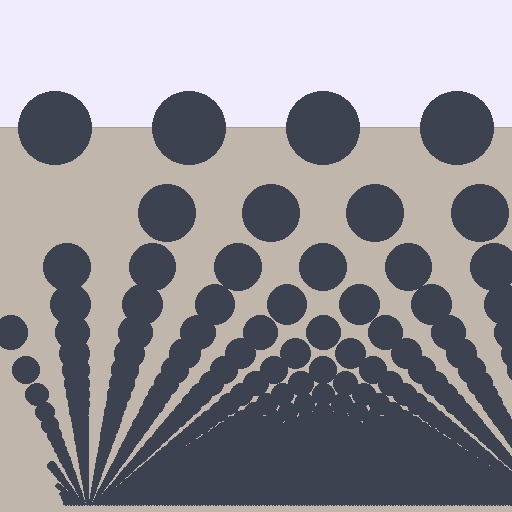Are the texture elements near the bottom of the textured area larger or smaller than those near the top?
Smaller. The gradient is inverted — elements near the bottom are smaller and denser.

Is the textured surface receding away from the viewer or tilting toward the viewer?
The surface appears to tilt toward the viewer. Texture elements get larger and sparser toward the top.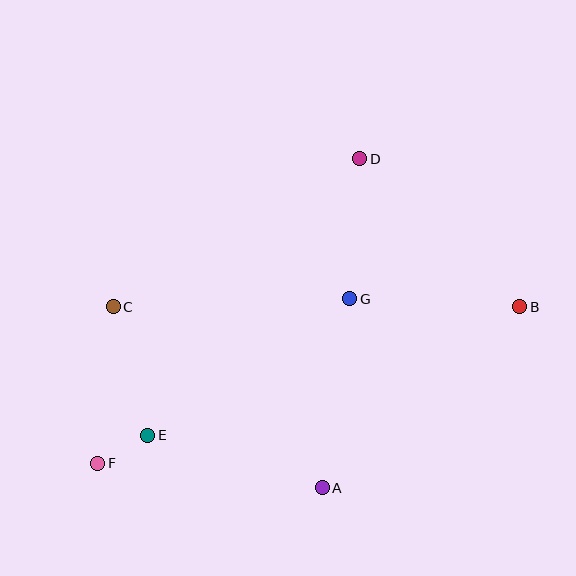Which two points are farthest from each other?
Points B and F are farthest from each other.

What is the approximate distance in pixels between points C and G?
The distance between C and G is approximately 237 pixels.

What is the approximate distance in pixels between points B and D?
The distance between B and D is approximately 218 pixels.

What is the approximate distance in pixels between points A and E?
The distance between A and E is approximately 182 pixels.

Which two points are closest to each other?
Points E and F are closest to each other.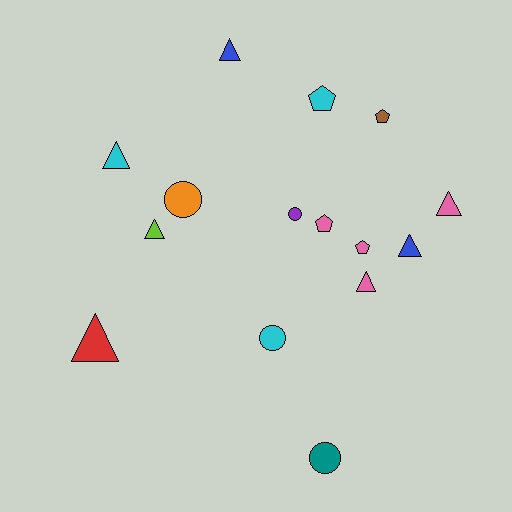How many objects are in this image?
There are 15 objects.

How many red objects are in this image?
There is 1 red object.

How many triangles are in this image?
There are 7 triangles.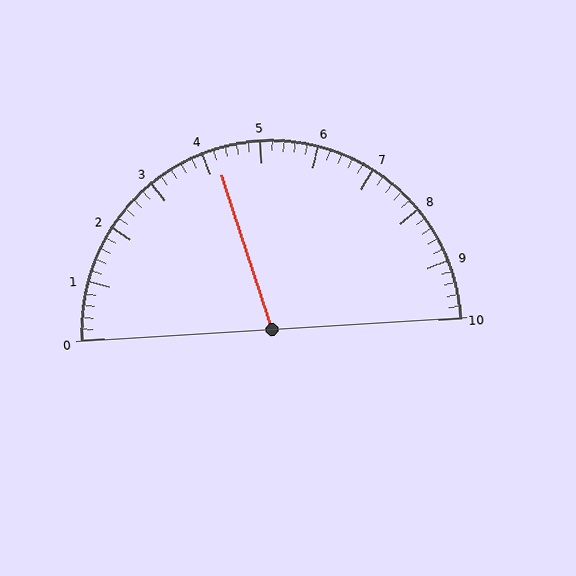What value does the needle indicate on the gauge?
The needle indicates approximately 4.2.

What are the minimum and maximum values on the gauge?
The gauge ranges from 0 to 10.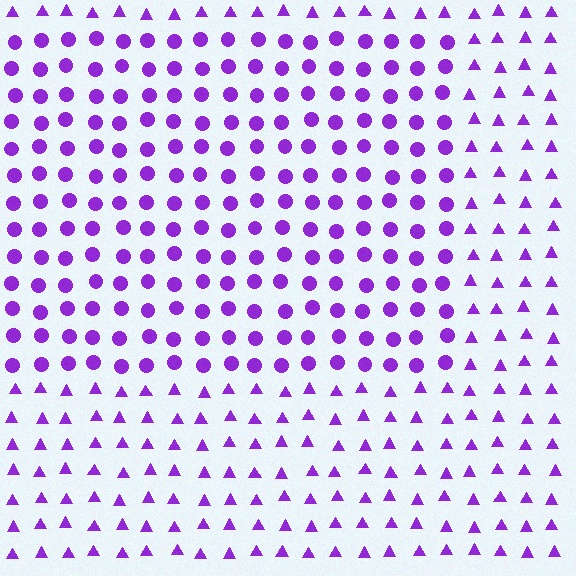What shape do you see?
I see a rectangle.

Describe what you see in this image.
The image is filled with small purple elements arranged in a uniform grid. A rectangle-shaped region contains circles, while the surrounding area contains triangles. The boundary is defined purely by the change in element shape.